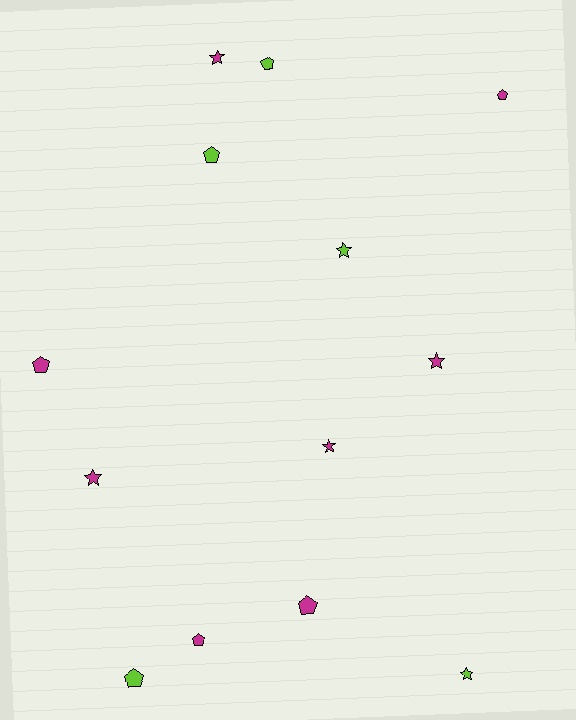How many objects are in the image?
There are 13 objects.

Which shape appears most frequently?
Pentagon, with 7 objects.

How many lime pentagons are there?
There are 3 lime pentagons.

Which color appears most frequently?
Magenta, with 8 objects.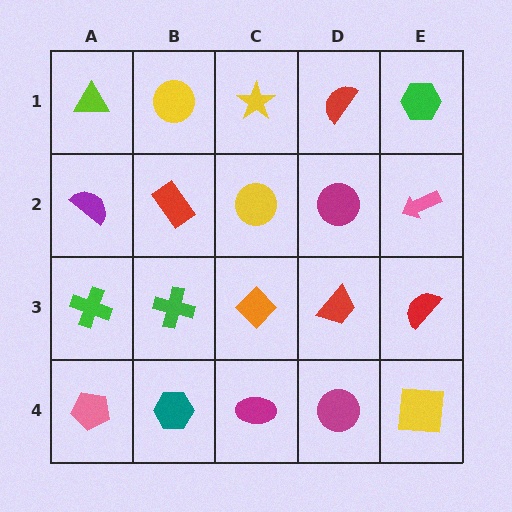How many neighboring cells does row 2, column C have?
4.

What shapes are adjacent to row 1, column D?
A magenta circle (row 2, column D), a yellow star (row 1, column C), a green hexagon (row 1, column E).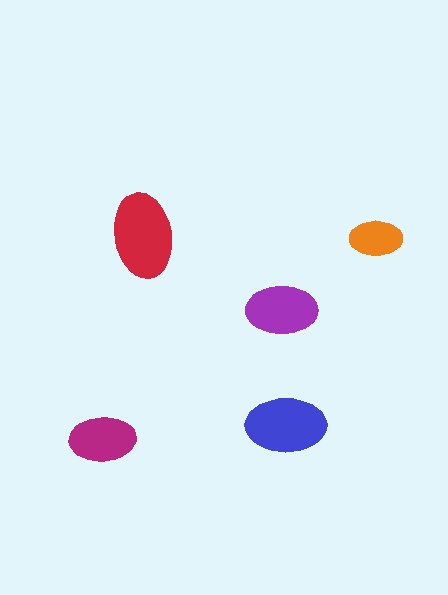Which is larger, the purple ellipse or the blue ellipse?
The blue one.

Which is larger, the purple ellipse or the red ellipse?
The red one.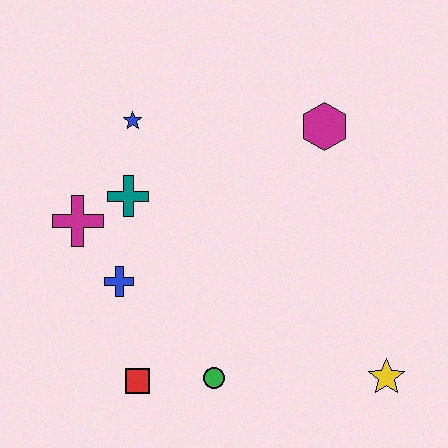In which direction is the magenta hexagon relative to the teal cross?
The magenta hexagon is to the right of the teal cross.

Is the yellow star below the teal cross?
Yes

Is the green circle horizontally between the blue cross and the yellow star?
Yes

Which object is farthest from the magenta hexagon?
The red square is farthest from the magenta hexagon.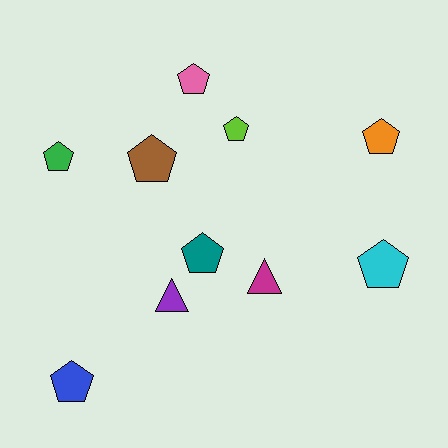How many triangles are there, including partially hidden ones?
There are 2 triangles.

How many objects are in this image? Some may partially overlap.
There are 10 objects.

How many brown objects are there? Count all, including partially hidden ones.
There is 1 brown object.